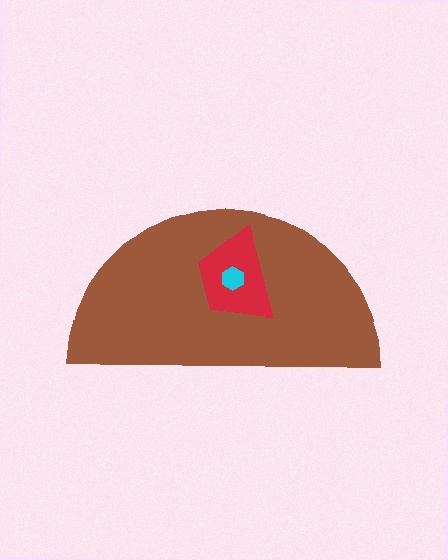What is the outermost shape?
The brown semicircle.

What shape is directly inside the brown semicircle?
The red trapezoid.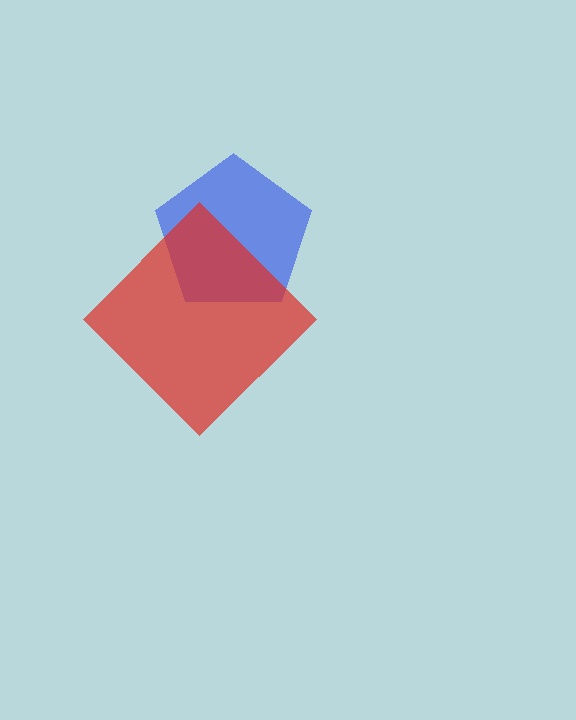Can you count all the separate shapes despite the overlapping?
Yes, there are 2 separate shapes.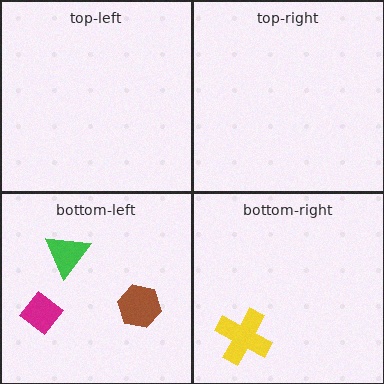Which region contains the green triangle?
The bottom-left region.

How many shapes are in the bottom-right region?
1.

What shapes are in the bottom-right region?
The yellow cross.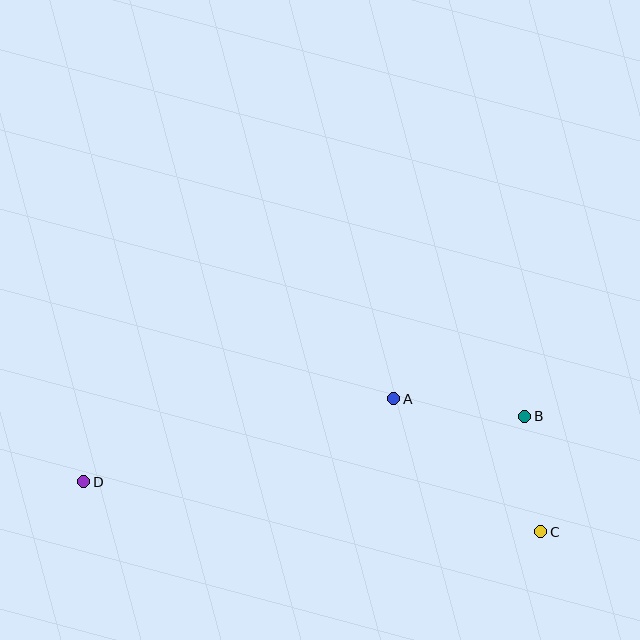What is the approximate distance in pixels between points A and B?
The distance between A and B is approximately 132 pixels.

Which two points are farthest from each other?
Points C and D are farthest from each other.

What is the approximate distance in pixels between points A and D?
The distance between A and D is approximately 321 pixels.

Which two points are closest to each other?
Points B and C are closest to each other.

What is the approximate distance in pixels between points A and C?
The distance between A and C is approximately 198 pixels.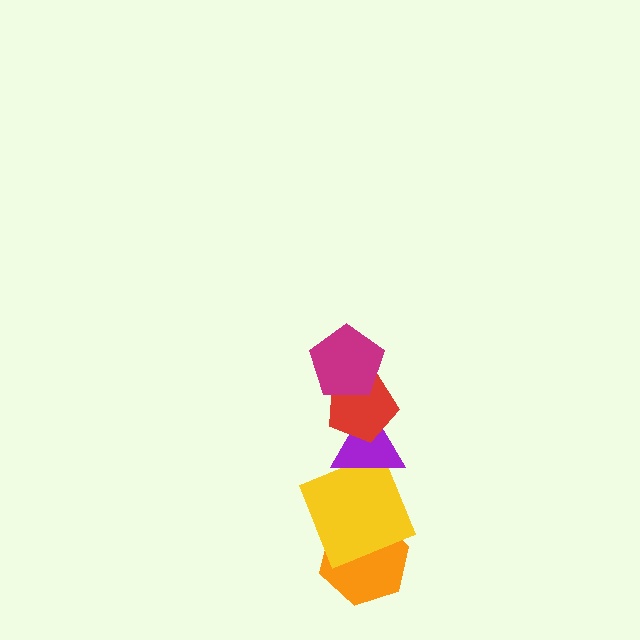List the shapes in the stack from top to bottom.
From top to bottom: the magenta pentagon, the red pentagon, the purple triangle, the yellow square, the orange hexagon.